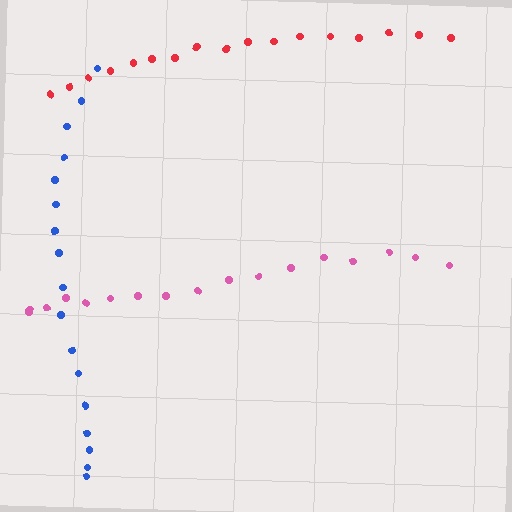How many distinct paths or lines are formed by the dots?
There are 3 distinct paths.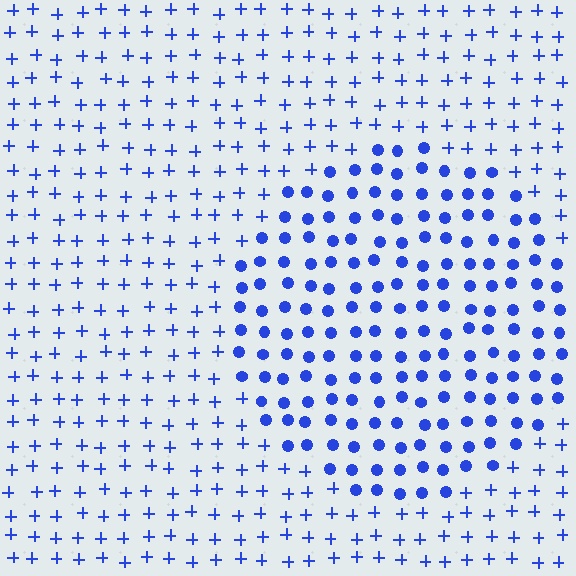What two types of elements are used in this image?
The image uses circles inside the circle region and plus signs outside it.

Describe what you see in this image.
The image is filled with small blue elements arranged in a uniform grid. A circle-shaped region contains circles, while the surrounding area contains plus signs. The boundary is defined purely by the change in element shape.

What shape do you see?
I see a circle.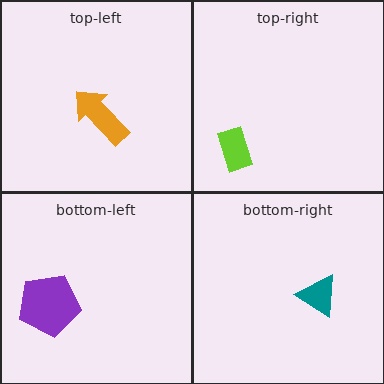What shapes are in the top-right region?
The lime rectangle.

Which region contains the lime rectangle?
The top-right region.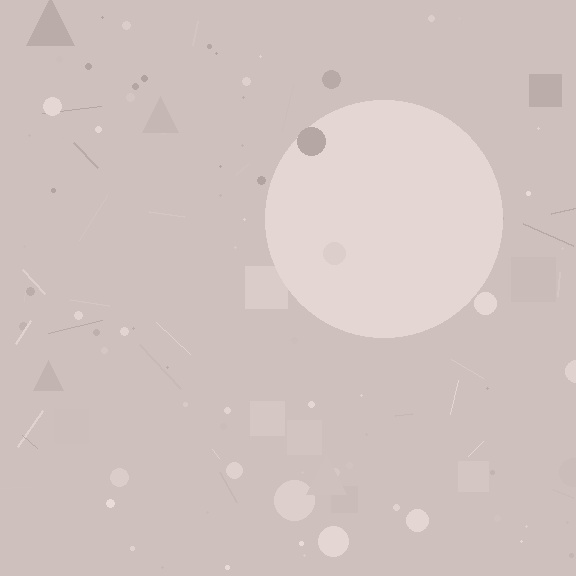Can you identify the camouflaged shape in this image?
The camouflaged shape is a circle.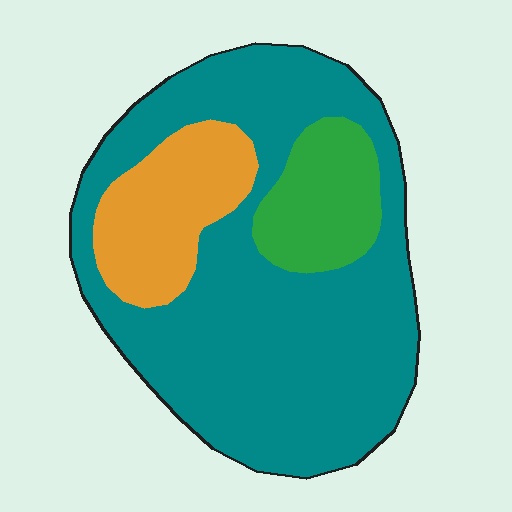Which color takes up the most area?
Teal, at roughly 70%.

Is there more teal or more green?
Teal.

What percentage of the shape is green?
Green takes up about one eighth (1/8) of the shape.